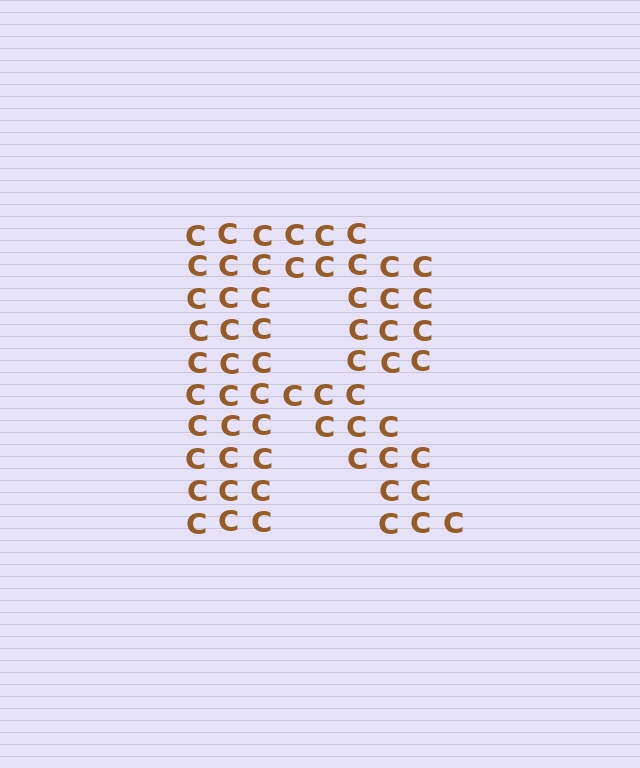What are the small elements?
The small elements are letter C's.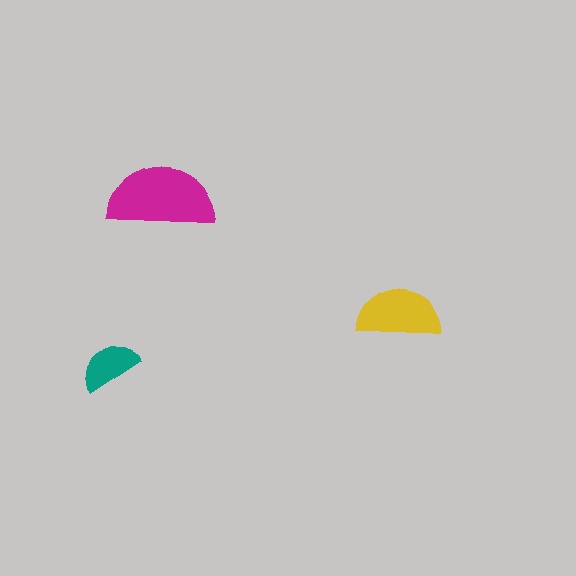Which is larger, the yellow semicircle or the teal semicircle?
The yellow one.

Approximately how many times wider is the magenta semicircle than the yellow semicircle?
About 1.5 times wider.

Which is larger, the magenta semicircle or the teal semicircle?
The magenta one.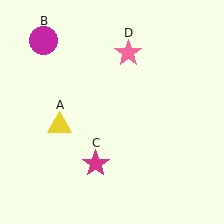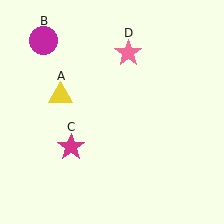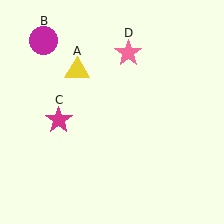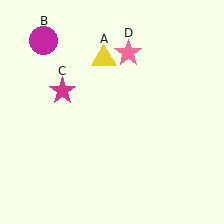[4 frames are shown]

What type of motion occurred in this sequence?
The yellow triangle (object A), magenta star (object C) rotated clockwise around the center of the scene.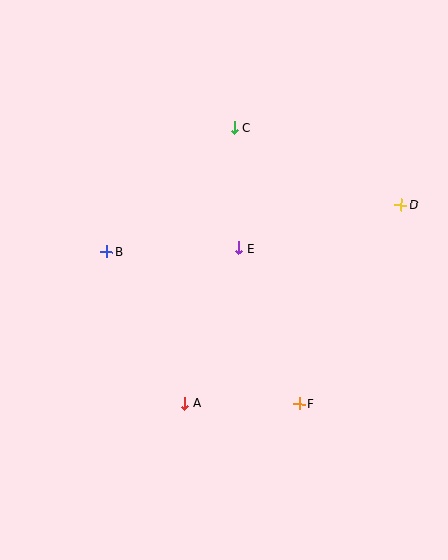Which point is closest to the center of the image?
Point E at (239, 248) is closest to the center.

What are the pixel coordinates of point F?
Point F is at (299, 403).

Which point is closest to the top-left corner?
Point C is closest to the top-left corner.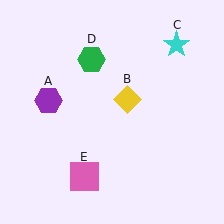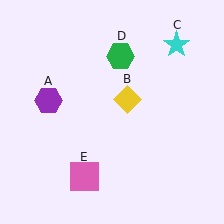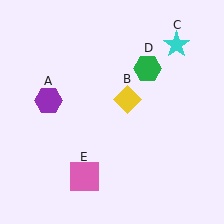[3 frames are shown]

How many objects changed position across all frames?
1 object changed position: green hexagon (object D).